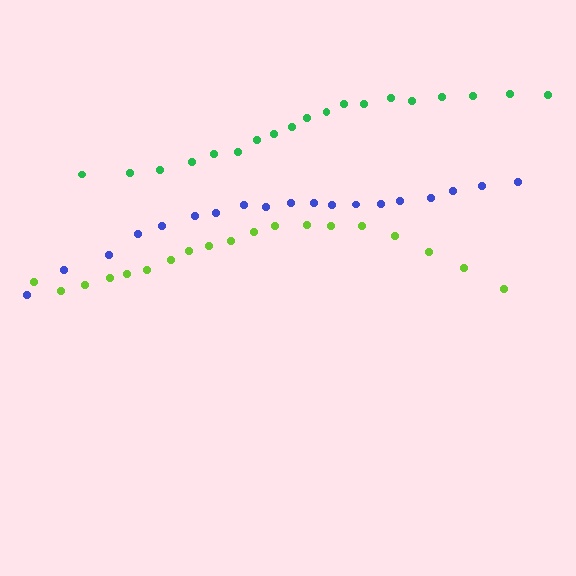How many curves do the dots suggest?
There are 3 distinct paths.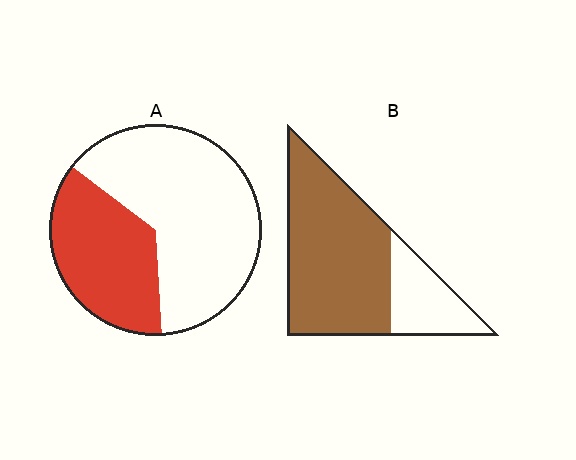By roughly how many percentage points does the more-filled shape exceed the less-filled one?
By roughly 40 percentage points (B over A).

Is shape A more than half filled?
No.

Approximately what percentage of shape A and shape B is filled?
A is approximately 35% and B is approximately 75%.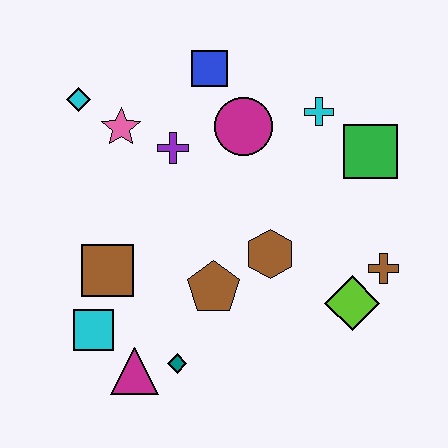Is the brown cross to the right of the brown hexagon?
Yes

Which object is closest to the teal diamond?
The magenta triangle is closest to the teal diamond.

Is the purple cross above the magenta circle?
No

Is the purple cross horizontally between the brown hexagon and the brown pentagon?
No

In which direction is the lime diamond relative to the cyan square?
The lime diamond is to the right of the cyan square.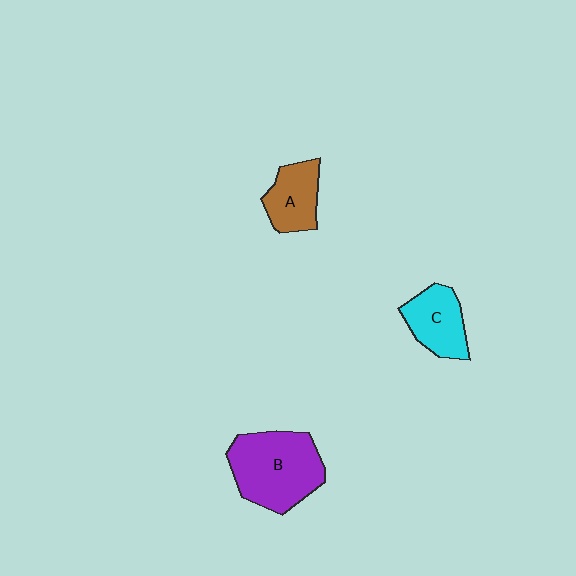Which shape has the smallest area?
Shape A (brown).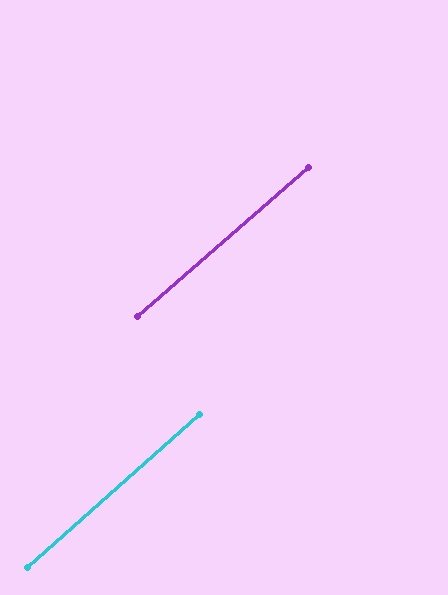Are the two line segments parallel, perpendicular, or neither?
Parallel — their directions differ by only 0.3°.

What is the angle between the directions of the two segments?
Approximately 0 degrees.